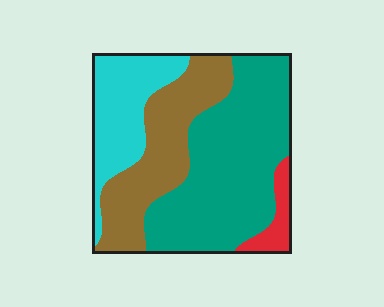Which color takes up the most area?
Teal, at roughly 45%.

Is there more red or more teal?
Teal.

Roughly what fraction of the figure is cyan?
Cyan covers about 20% of the figure.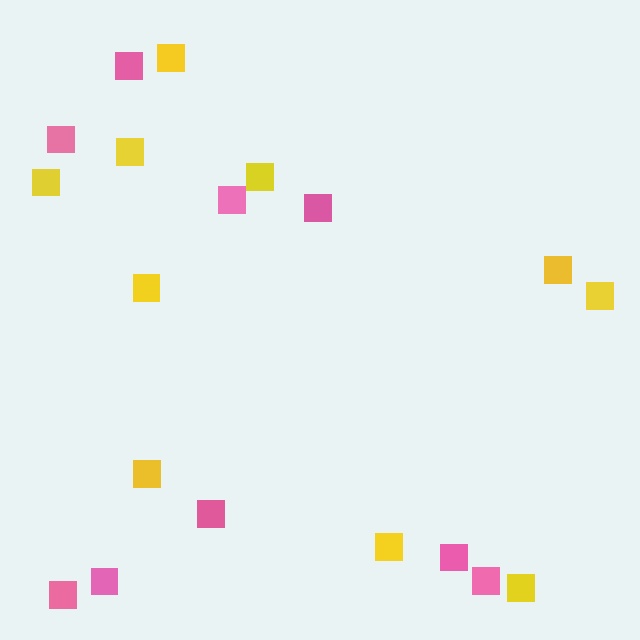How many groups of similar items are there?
There are 2 groups: one group of pink squares (9) and one group of yellow squares (10).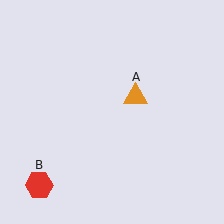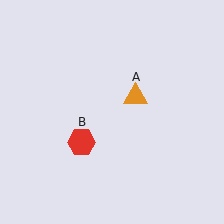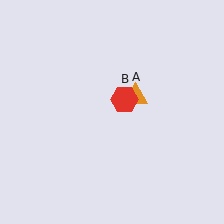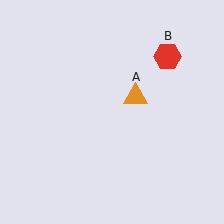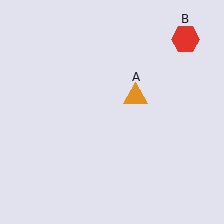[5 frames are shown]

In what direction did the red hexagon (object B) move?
The red hexagon (object B) moved up and to the right.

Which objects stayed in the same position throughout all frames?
Orange triangle (object A) remained stationary.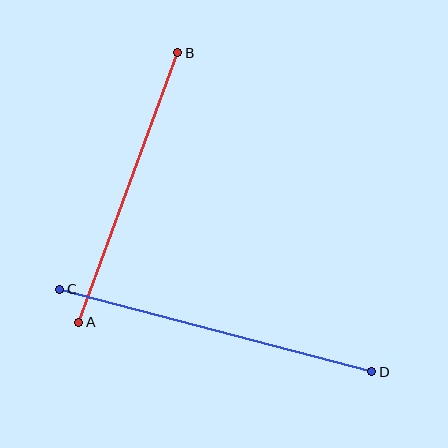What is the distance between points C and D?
The distance is approximately 323 pixels.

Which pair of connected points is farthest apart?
Points C and D are farthest apart.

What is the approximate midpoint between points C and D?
The midpoint is at approximately (216, 331) pixels.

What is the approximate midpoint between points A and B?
The midpoint is at approximately (128, 187) pixels.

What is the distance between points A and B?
The distance is approximately 287 pixels.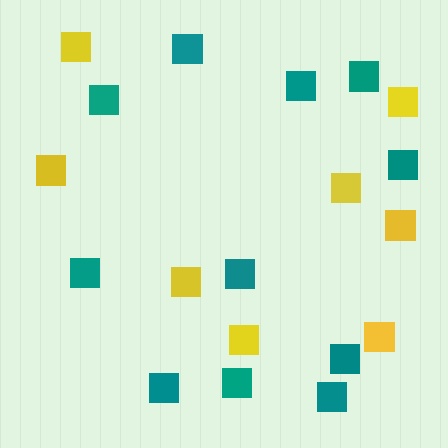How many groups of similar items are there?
There are 2 groups: one group of yellow squares (8) and one group of teal squares (11).